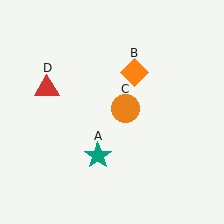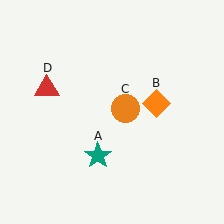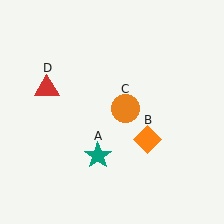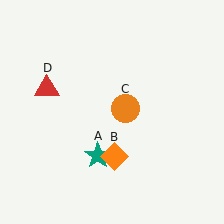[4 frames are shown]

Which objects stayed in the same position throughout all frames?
Teal star (object A) and orange circle (object C) and red triangle (object D) remained stationary.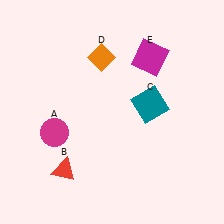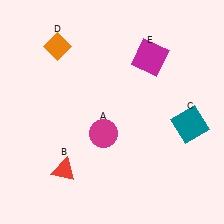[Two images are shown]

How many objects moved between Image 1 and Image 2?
3 objects moved between the two images.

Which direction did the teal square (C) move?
The teal square (C) moved right.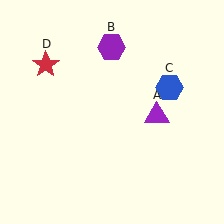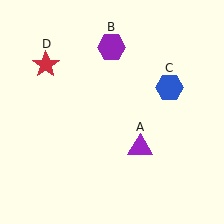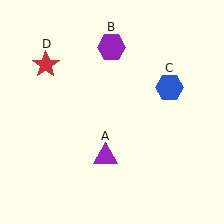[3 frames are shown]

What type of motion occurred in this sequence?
The purple triangle (object A) rotated clockwise around the center of the scene.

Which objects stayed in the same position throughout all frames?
Purple hexagon (object B) and blue hexagon (object C) and red star (object D) remained stationary.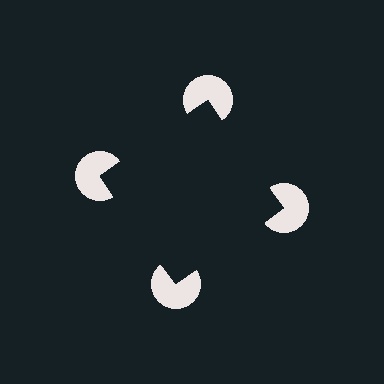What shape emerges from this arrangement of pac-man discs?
An illusory square — its edges are inferred from the aligned wedge cuts in the pac-man discs, not physically drawn.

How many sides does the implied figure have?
4 sides.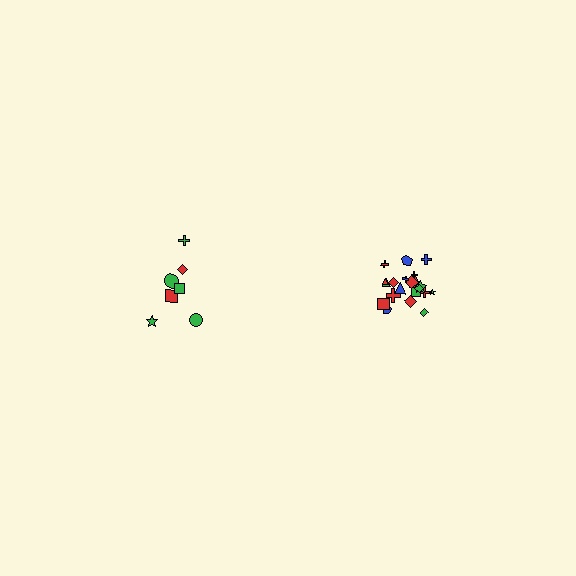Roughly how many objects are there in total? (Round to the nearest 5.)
Roughly 30 objects in total.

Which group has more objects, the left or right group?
The right group.